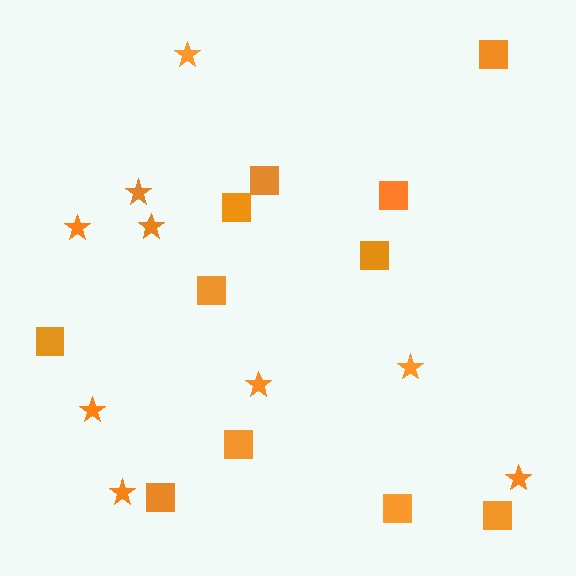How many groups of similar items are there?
There are 2 groups: one group of squares (11) and one group of stars (9).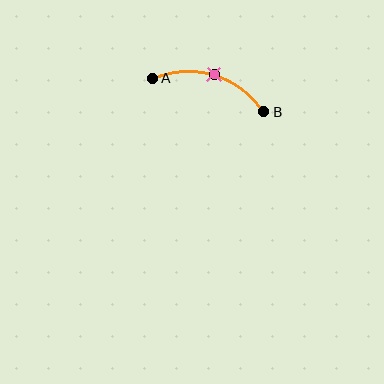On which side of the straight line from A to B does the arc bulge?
The arc bulges above the straight line connecting A and B.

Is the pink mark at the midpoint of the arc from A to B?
Yes. The pink mark lies on the arc at equal arc-length from both A and B — it is the arc midpoint.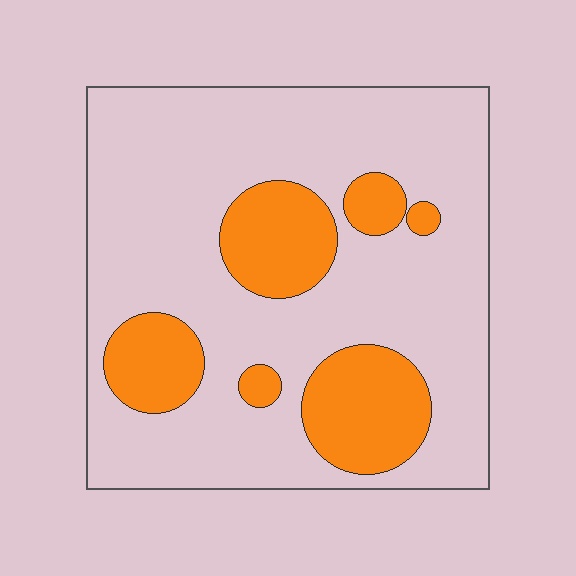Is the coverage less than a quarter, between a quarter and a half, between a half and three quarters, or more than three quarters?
Less than a quarter.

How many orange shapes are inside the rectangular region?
6.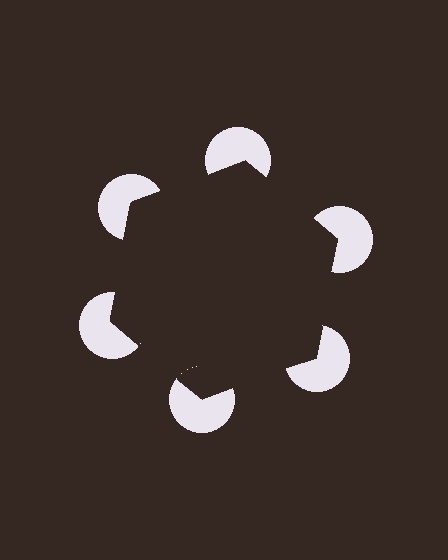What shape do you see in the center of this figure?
An illusory hexagon — its edges are inferred from the aligned wedge cuts in the pac-man discs, not physically drawn.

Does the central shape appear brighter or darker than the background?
It typically appears slightly darker than the background, even though no actual brightness change is drawn.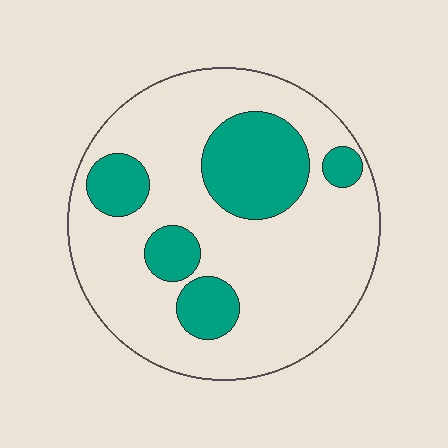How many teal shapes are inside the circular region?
5.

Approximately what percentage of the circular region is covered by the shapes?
Approximately 25%.